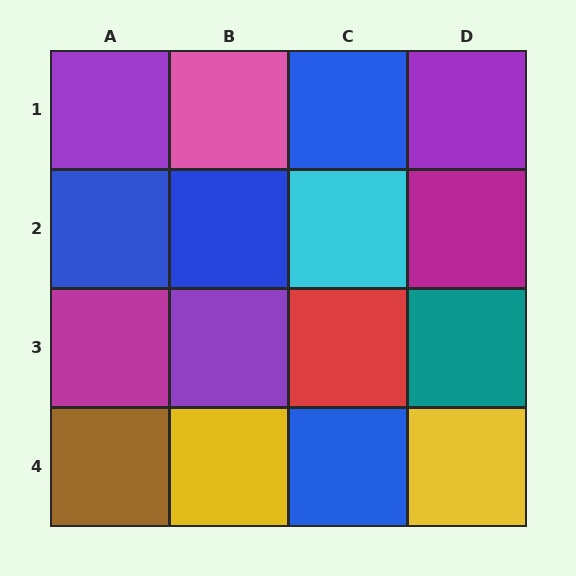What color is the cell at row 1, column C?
Blue.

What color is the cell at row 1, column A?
Purple.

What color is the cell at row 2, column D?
Magenta.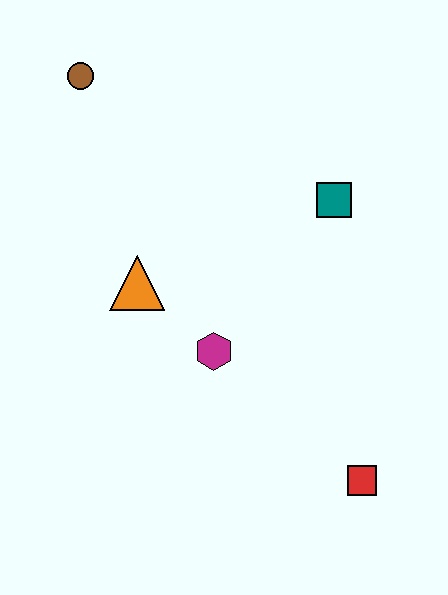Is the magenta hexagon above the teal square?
No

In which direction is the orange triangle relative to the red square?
The orange triangle is to the left of the red square.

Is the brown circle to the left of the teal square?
Yes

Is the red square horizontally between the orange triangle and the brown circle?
No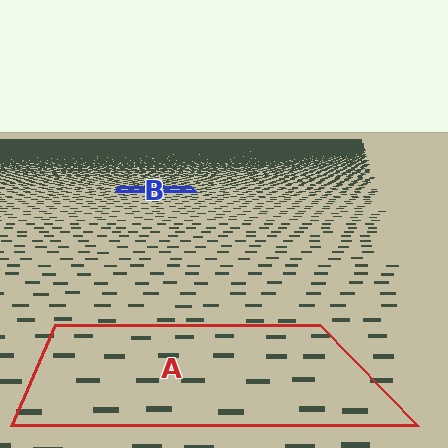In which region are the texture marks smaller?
The texture marks are smaller in region B, because it is farther away.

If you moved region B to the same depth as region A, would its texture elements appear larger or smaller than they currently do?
They would appear larger. At a closer depth, the same texture elements are projected at a bigger on-screen size.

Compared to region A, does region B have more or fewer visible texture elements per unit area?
Region B has more texture elements per unit area — they are packed more densely because it is farther away.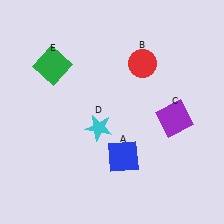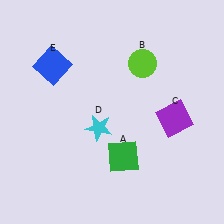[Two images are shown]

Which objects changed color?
A changed from blue to green. B changed from red to lime. E changed from green to blue.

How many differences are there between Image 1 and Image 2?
There are 3 differences between the two images.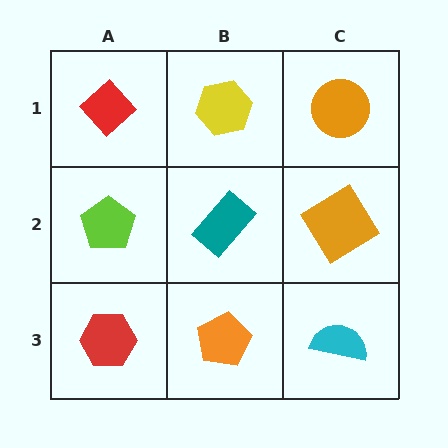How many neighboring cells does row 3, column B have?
3.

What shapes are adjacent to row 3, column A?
A lime pentagon (row 2, column A), an orange pentagon (row 3, column B).